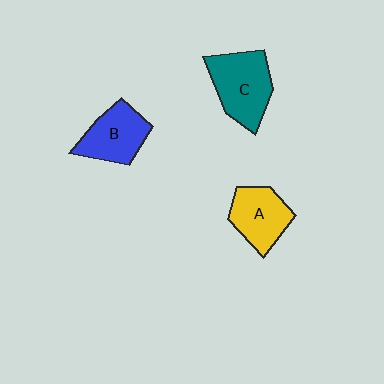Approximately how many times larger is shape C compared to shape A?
Approximately 1.3 times.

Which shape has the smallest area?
Shape A (yellow).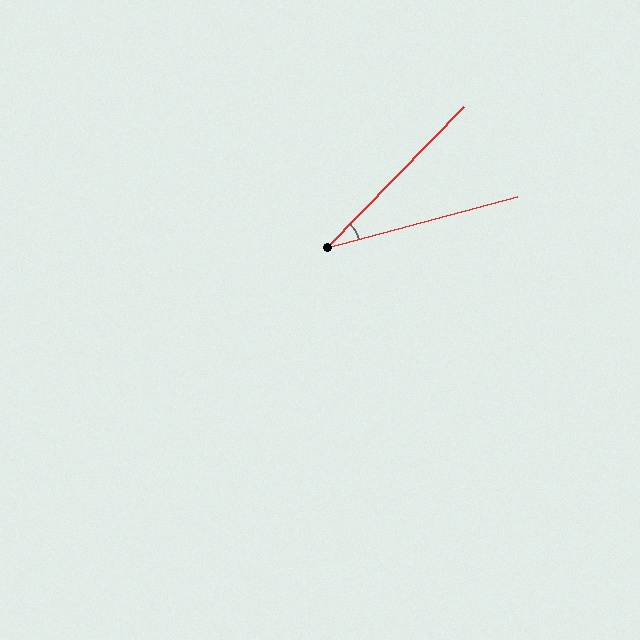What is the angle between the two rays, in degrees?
Approximately 31 degrees.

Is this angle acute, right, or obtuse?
It is acute.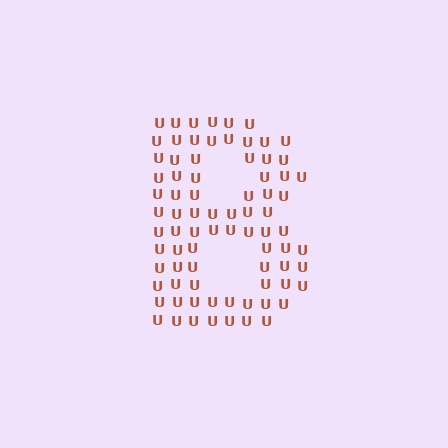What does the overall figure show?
The overall figure shows the letter B.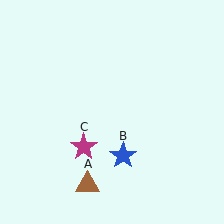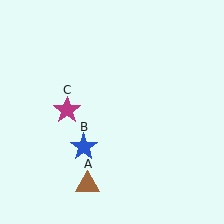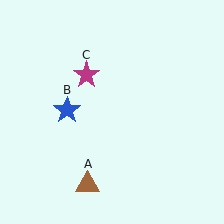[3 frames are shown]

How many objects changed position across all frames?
2 objects changed position: blue star (object B), magenta star (object C).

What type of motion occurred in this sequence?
The blue star (object B), magenta star (object C) rotated clockwise around the center of the scene.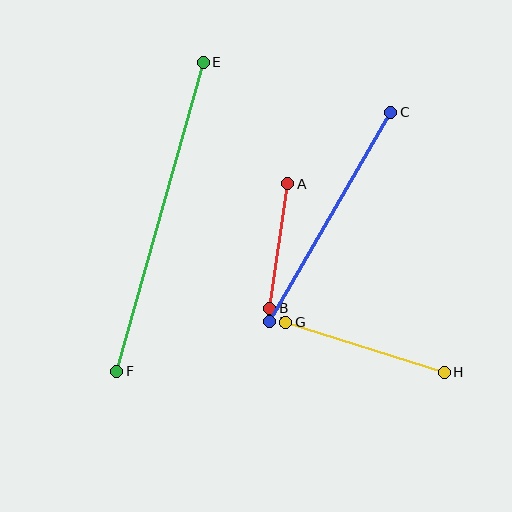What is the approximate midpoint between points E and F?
The midpoint is at approximately (160, 217) pixels.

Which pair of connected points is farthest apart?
Points E and F are farthest apart.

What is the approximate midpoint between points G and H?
The midpoint is at approximately (365, 347) pixels.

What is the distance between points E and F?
The distance is approximately 321 pixels.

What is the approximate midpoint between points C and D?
The midpoint is at approximately (330, 217) pixels.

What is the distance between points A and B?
The distance is approximately 125 pixels.